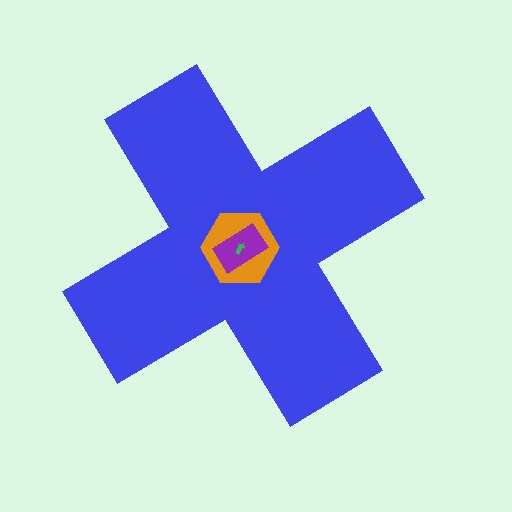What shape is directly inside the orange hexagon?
The purple rectangle.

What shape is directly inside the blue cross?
The orange hexagon.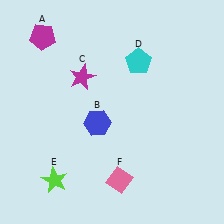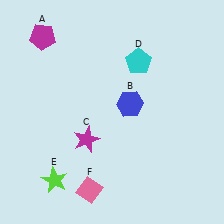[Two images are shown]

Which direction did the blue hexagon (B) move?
The blue hexagon (B) moved right.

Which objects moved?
The objects that moved are: the blue hexagon (B), the magenta star (C), the pink diamond (F).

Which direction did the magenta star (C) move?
The magenta star (C) moved down.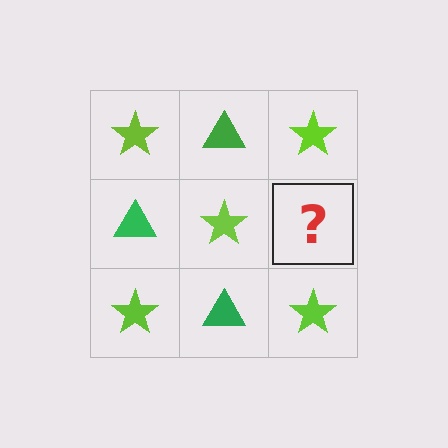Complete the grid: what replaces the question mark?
The question mark should be replaced with a green triangle.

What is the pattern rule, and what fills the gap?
The rule is that it alternates lime star and green triangle in a checkerboard pattern. The gap should be filled with a green triangle.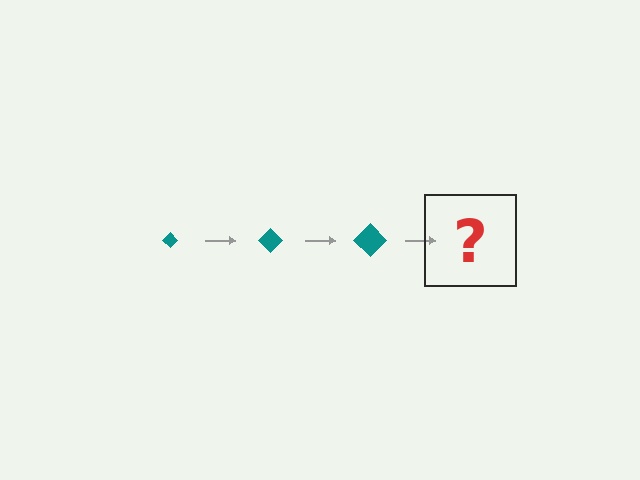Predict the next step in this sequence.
The next step is a teal diamond, larger than the previous one.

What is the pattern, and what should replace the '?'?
The pattern is that the diamond gets progressively larger each step. The '?' should be a teal diamond, larger than the previous one.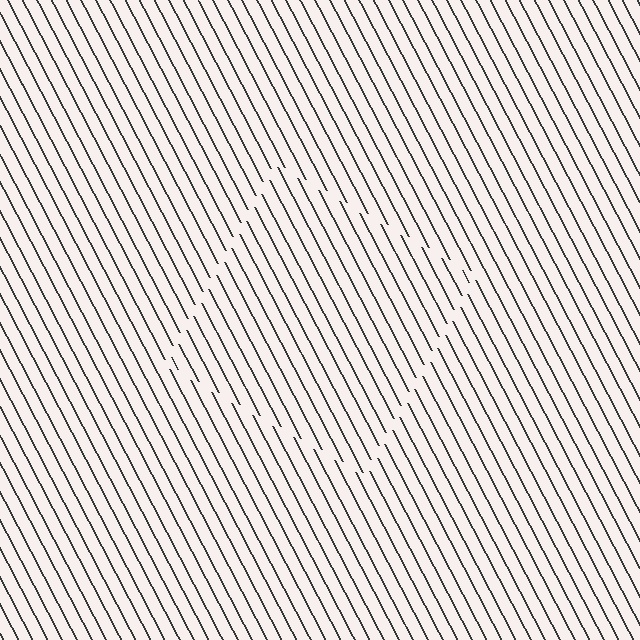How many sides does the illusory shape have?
4 sides — the line-ends trace a square.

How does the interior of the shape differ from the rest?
The interior of the shape contains the same grating, shifted by half a period — the contour is defined by the phase discontinuity where line-ends from the inner and outer gratings abut.